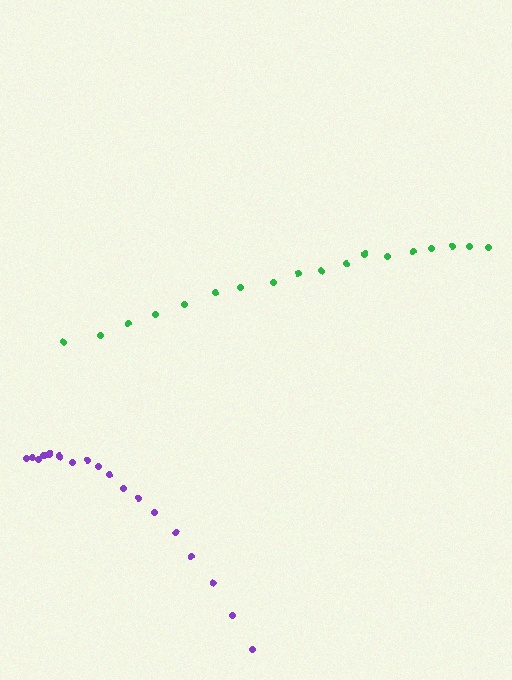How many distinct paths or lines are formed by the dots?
There are 2 distinct paths.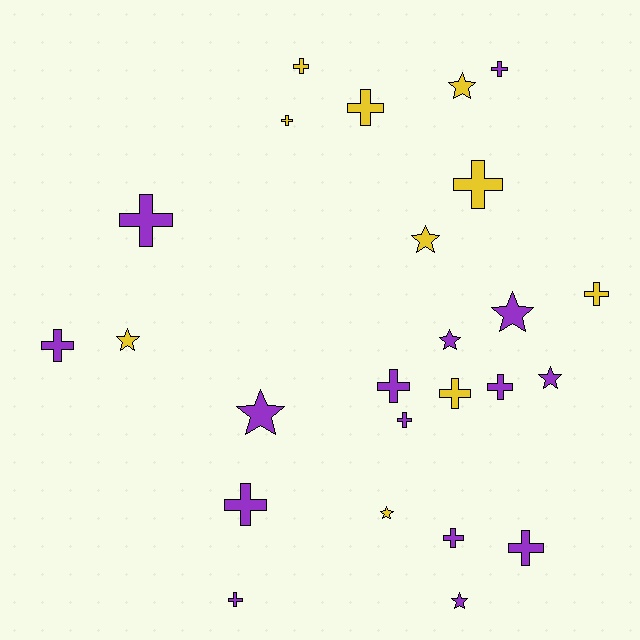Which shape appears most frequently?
Cross, with 16 objects.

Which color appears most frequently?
Purple, with 15 objects.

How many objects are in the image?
There are 25 objects.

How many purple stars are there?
There are 5 purple stars.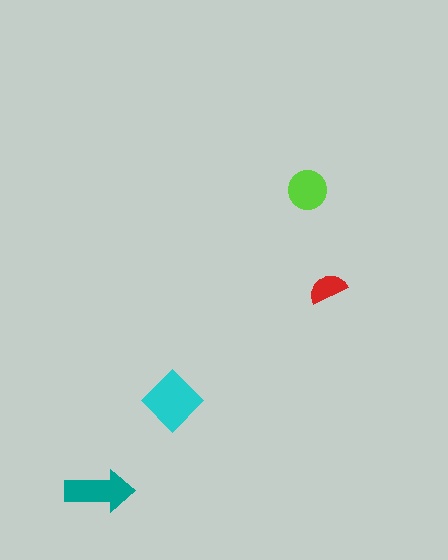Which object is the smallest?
The red semicircle.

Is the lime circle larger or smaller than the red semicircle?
Larger.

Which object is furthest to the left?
The teal arrow is leftmost.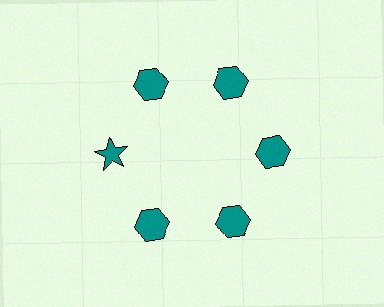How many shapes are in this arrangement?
There are 6 shapes arranged in a ring pattern.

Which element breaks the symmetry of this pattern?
The teal star at roughly the 9 o'clock position breaks the symmetry. All other shapes are teal hexagons.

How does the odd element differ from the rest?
It has a different shape: star instead of hexagon.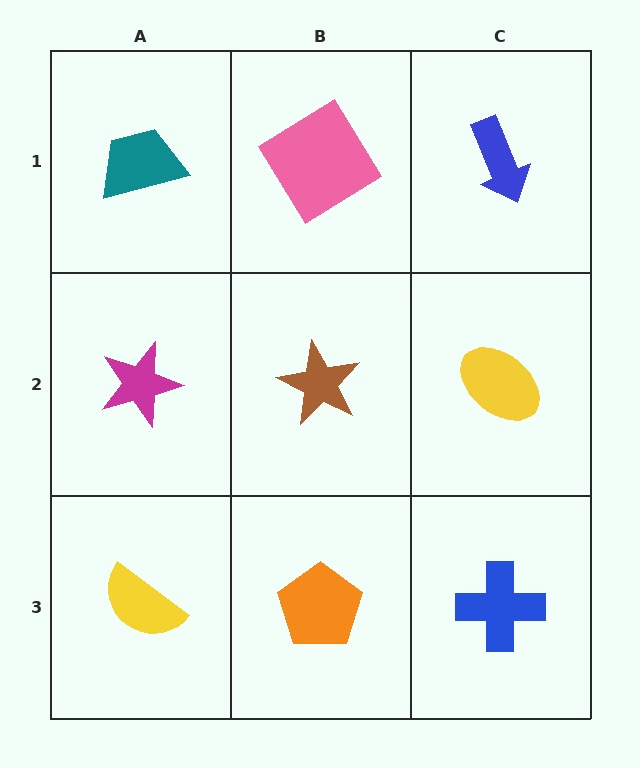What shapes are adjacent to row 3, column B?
A brown star (row 2, column B), a yellow semicircle (row 3, column A), a blue cross (row 3, column C).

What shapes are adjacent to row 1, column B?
A brown star (row 2, column B), a teal trapezoid (row 1, column A), a blue arrow (row 1, column C).